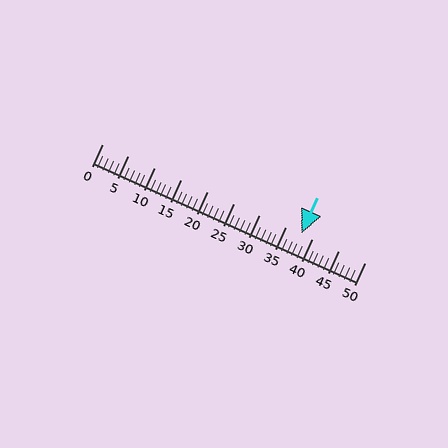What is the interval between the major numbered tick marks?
The major tick marks are spaced 5 units apart.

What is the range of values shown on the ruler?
The ruler shows values from 0 to 50.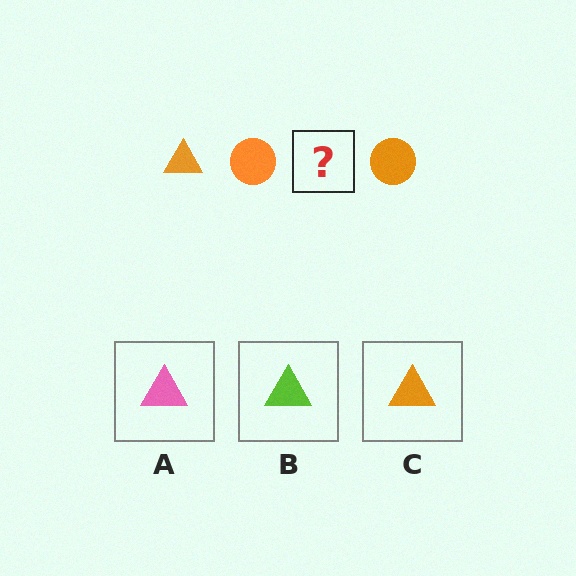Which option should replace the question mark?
Option C.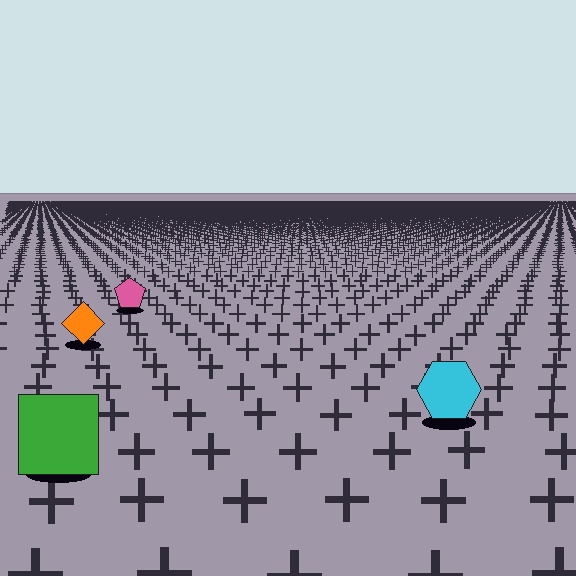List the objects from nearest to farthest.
From nearest to farthest: the green square, the cyan hexagon, the orange diamond, the pink pentagon.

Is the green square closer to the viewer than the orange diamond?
Yes. The green square is closer — you can tell from the texture gradient: the ground texture is coarser near it.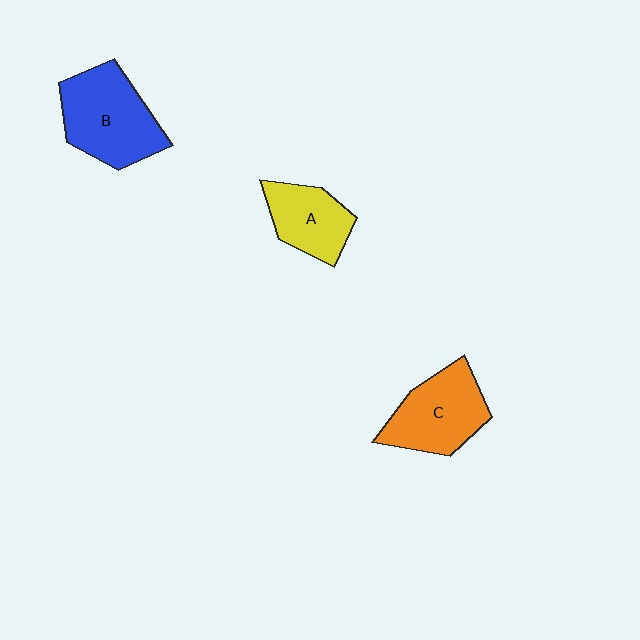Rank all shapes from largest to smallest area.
From largest to smallest: B (blue), C (orange), A (yellow).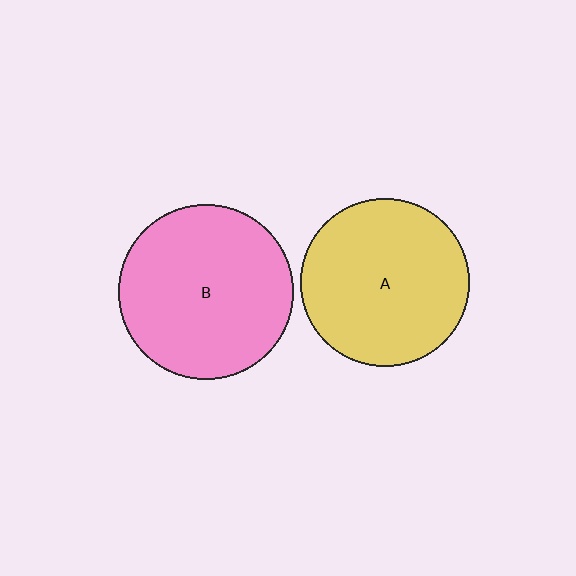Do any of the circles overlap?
No, none of the circles overlap.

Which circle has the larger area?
Circle B (pink).